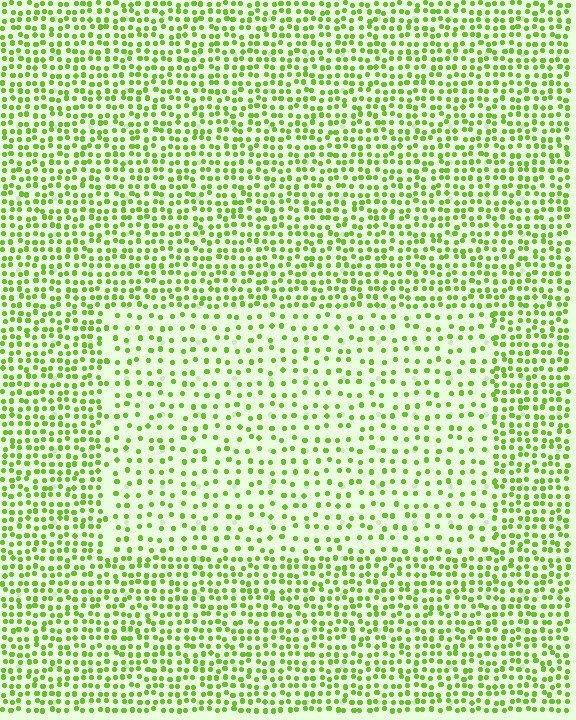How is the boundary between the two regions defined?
The boundary is defined by a change in element density (approximately 2.0x ratio). All elements are the same color, size, and shape.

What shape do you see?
I see a rectangle.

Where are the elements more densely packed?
The elements are more densely packed outside the rectangle boundary.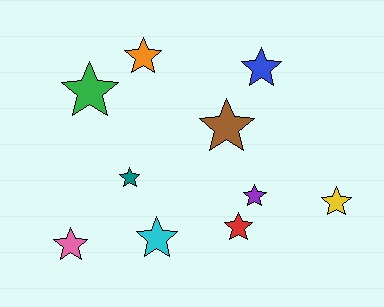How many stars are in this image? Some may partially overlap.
There are 10 stars.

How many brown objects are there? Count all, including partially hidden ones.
There is 1 brown object.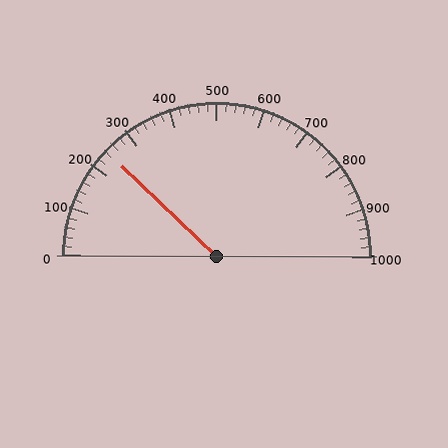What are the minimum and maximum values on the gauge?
The gauge ranges from 0 to 1000.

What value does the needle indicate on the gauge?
The needle indicates approximately 240.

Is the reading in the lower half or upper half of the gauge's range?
The reading is in the lower half of the range (0 to 1000).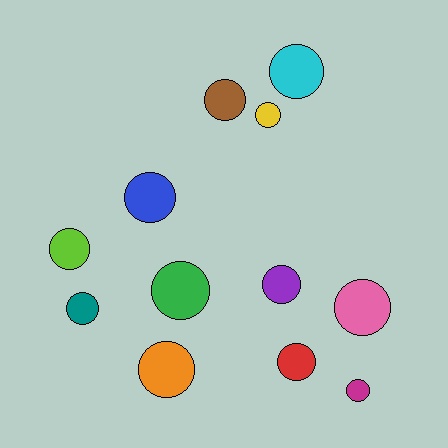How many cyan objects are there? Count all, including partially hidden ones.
There is 1 cyan object.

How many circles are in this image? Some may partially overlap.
There are 12 circles.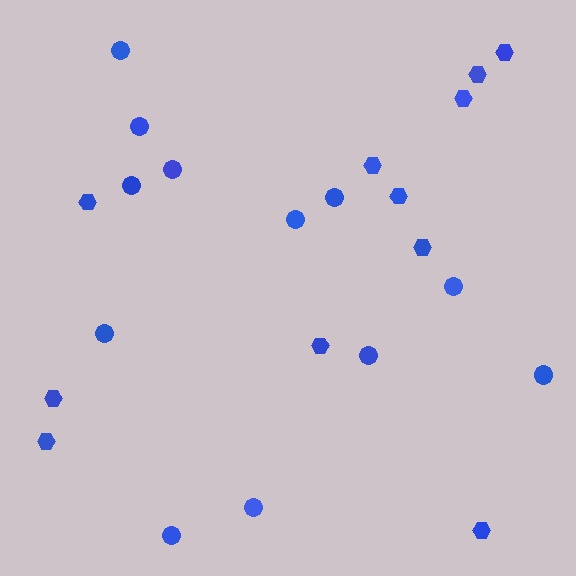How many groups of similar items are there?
There are 2 groups: one group of circles (12) and one group of hexagons (11).